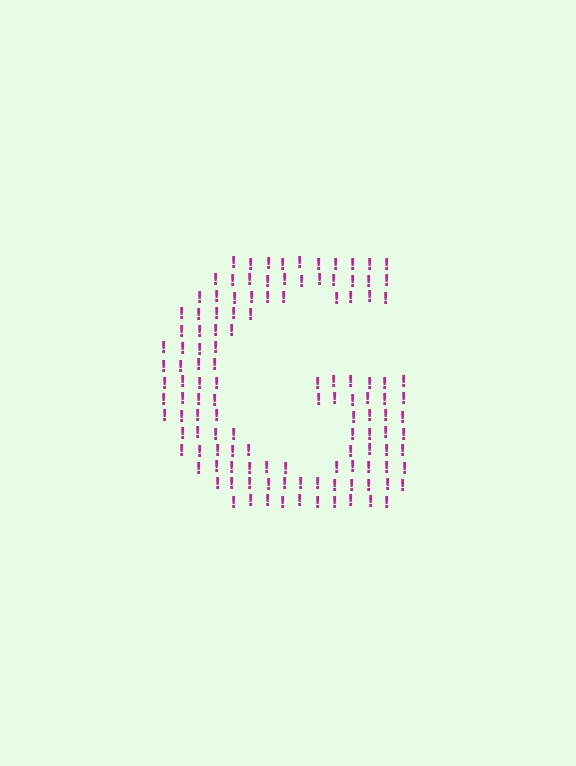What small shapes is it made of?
It is made of small exclamation marks.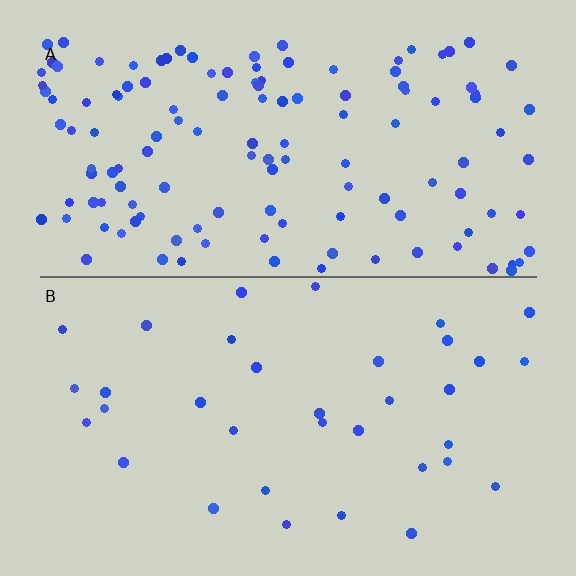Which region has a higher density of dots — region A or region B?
A (the top).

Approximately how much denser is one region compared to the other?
Approximately 3.8× — region A over region B.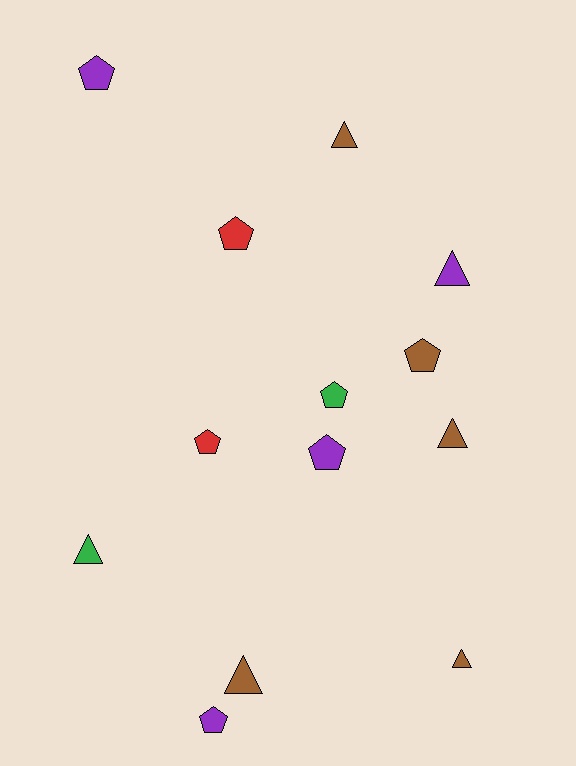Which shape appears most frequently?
Pentagon, with 7 objects.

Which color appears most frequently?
Brown, with 5 objects.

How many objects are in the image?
There are 13 objects.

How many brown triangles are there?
There are 4 brown triangles.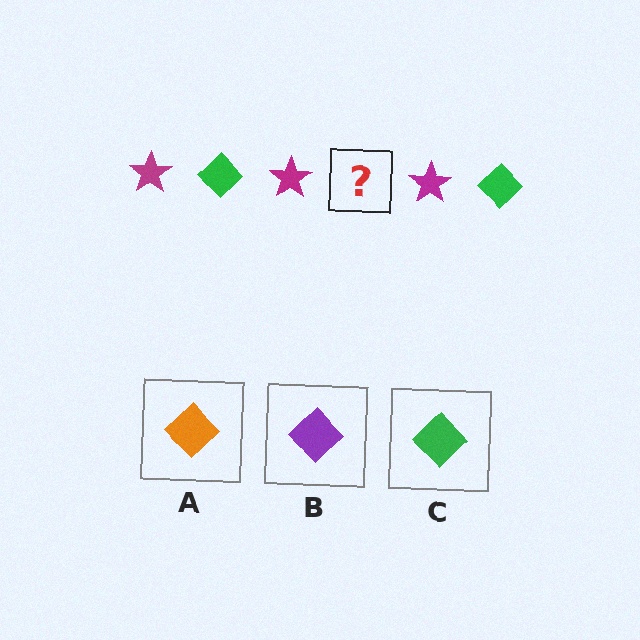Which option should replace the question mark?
Option C.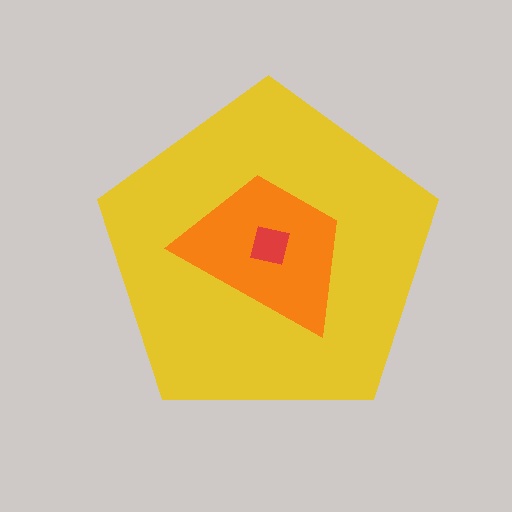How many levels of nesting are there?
3.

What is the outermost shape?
The yellow pentagon.